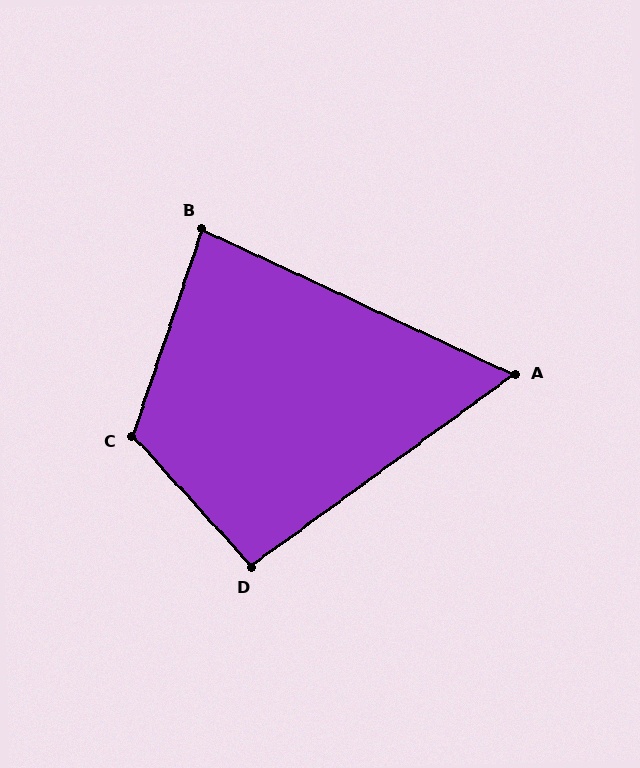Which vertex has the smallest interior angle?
A, at approximately 61 degrees.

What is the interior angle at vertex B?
Approximately 84 degrees (acute).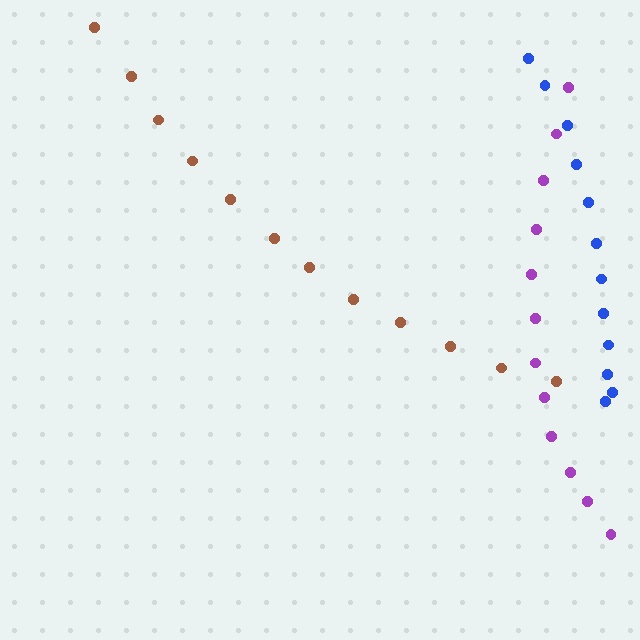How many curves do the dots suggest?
There are 3 distinct paths.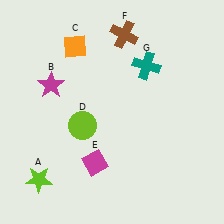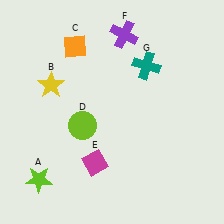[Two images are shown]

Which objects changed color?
B changed from magenta to yellow. F changed from brown to purple.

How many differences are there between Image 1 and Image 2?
There are 2 differences between the two images.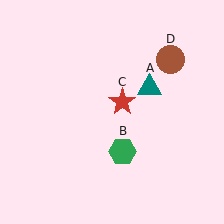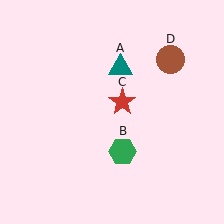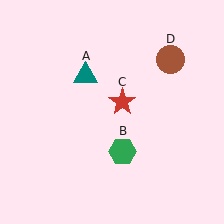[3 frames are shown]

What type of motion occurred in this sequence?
The teal triangle (object A) rotated counterclockwise around the center of the scene.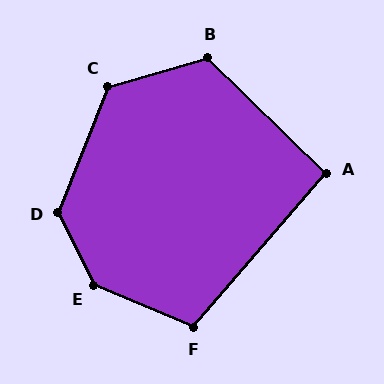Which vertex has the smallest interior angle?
A, at approximately 94 degrees.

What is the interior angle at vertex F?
Approximately 108 degrees (obtuse).